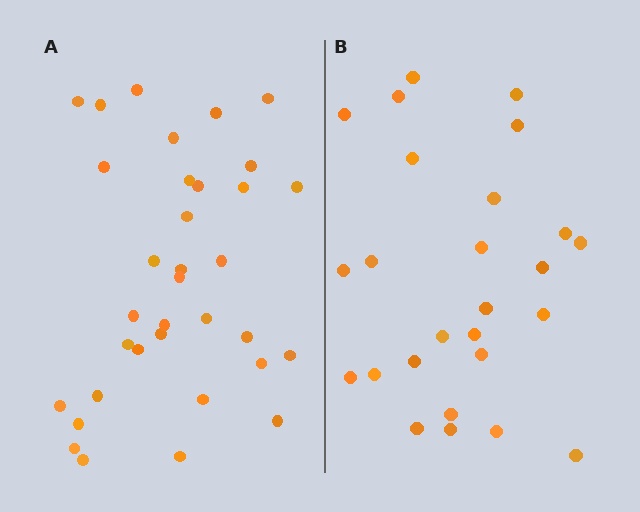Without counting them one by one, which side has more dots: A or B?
Region A (the left region) has more dots.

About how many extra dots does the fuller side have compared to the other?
Region A has roughly 8 or so more dots than region B.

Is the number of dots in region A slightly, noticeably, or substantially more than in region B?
Region A has noticeably more, but not dramatically so. The ratio is roughly 1.3 to 1.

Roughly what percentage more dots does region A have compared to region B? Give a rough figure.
About 30% more.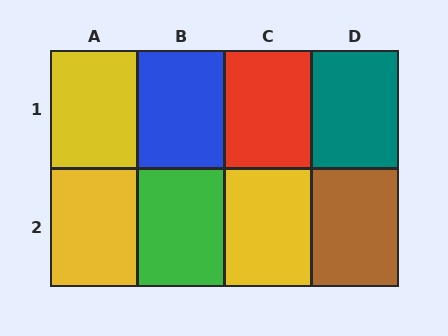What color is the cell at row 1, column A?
Yellow.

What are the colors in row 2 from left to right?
Yellow, green, yellow, brown.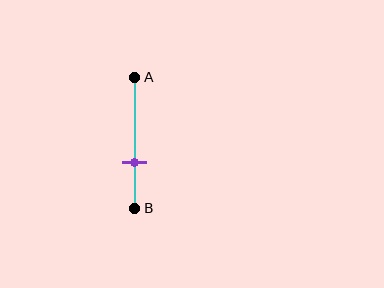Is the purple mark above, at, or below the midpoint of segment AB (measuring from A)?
The purple mark is below the midpoint of segment AB.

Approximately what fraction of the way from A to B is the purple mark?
The purple mark is approximately 65% of the way from A to B.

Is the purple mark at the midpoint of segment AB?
No, the mark is at about 65% from A, not at the 50% midpoint.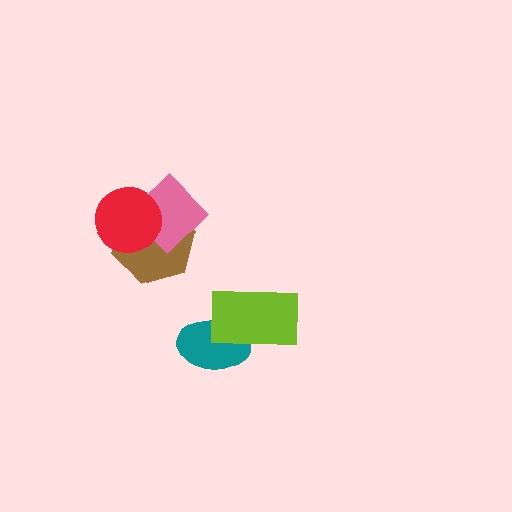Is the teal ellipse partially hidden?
Yes, it is partially covered by another shape.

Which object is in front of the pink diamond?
The red circle is in front of the pink diamond.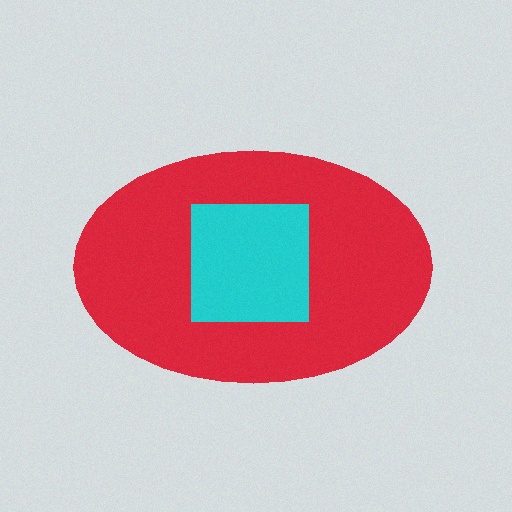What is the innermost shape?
The cyan square.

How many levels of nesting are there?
2.